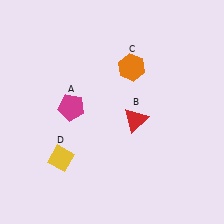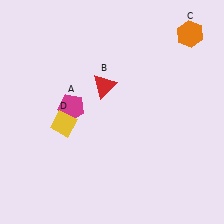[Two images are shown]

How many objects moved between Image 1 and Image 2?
3 objects moved between the two images.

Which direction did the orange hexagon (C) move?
The orange hexagon (C) moved right.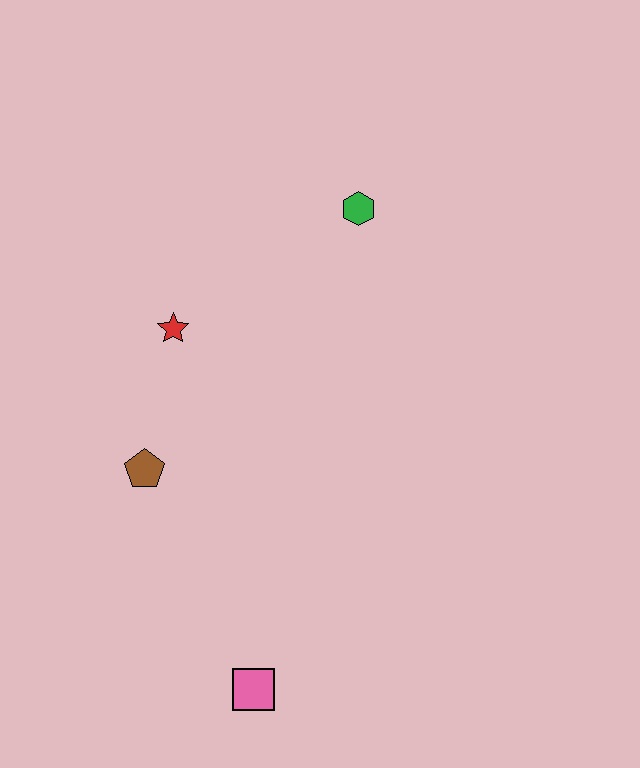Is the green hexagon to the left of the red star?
No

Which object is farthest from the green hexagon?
The pink square is farthest from the green hexagon.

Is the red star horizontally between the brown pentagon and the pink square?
Yes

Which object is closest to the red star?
The brown pentagon is closest to the red star.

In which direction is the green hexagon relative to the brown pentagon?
The green hexagon is above the brown pentagon.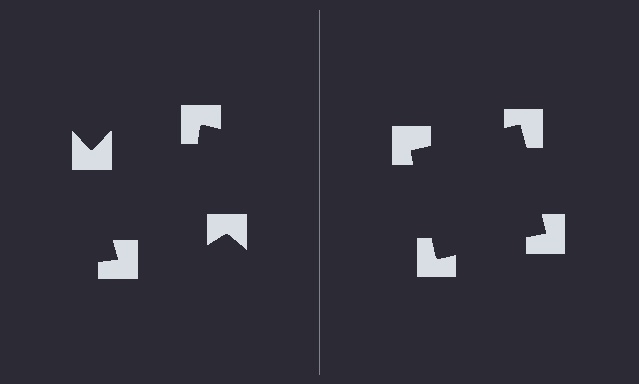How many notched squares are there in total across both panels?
8 — 4 on each side.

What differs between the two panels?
The notched squares are positioned identically on both sides; only the wedge orientations differ. On the right they align to a square; on the left they are misaligned.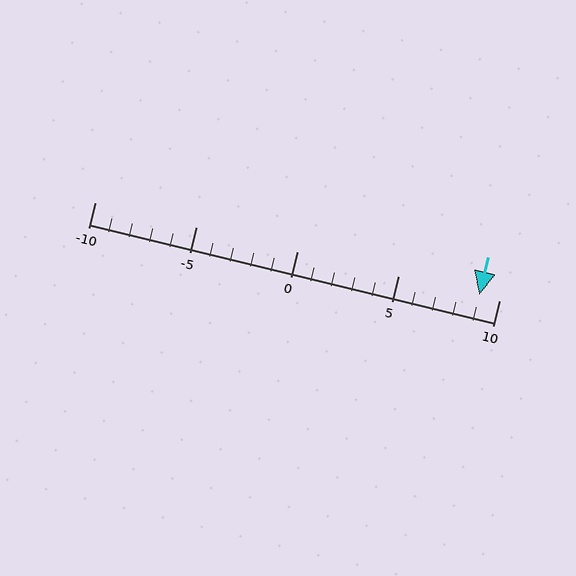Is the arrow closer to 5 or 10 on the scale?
The arrow is closer to 10.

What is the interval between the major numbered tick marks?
The major tick marks are spaced 5 units apart.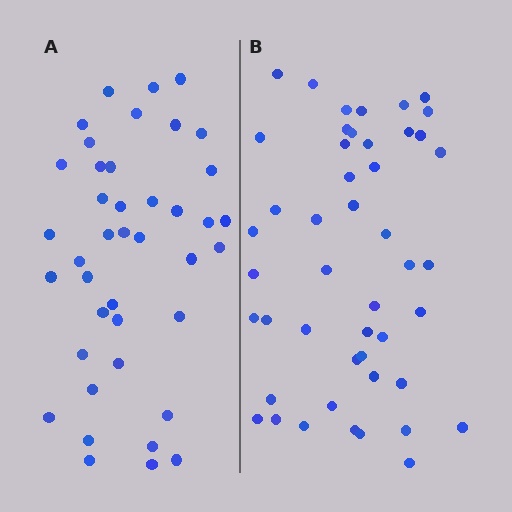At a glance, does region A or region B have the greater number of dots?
Region B (the right region) has more dots.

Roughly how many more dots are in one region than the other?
Region B has about 6 more dots than region A.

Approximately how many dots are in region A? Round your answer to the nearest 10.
About 40 dots. (The exact count is 41, which rounds to 40.)